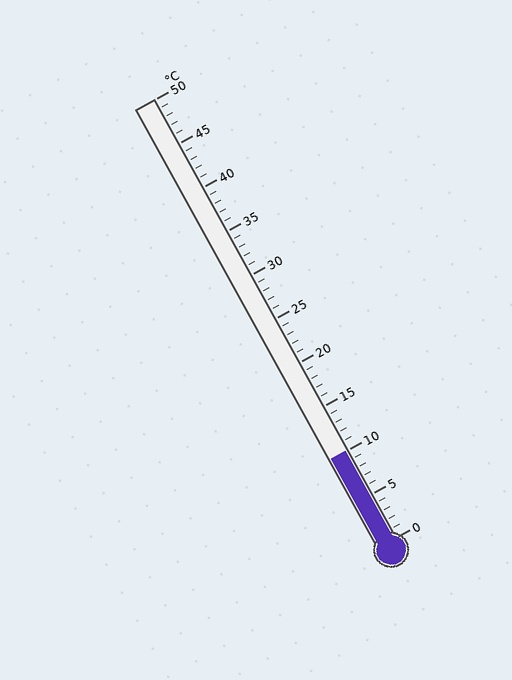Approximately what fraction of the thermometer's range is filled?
The thermometer is filled to approximately 20% of its range.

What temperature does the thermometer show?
The thermometer shows approximately 10°C.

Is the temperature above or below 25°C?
The temperature is below 25°C.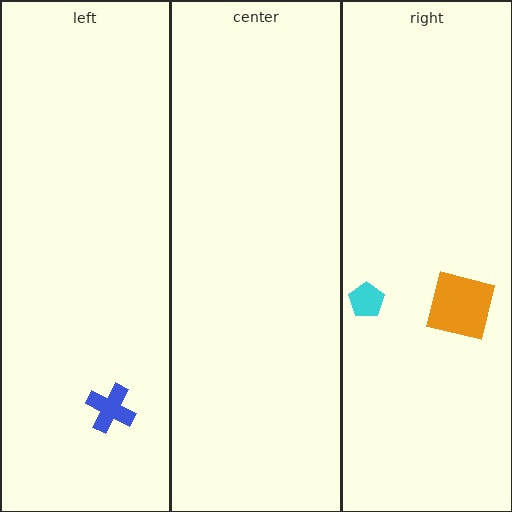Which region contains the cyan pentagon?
The right region.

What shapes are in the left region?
The blue cross.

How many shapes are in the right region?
2.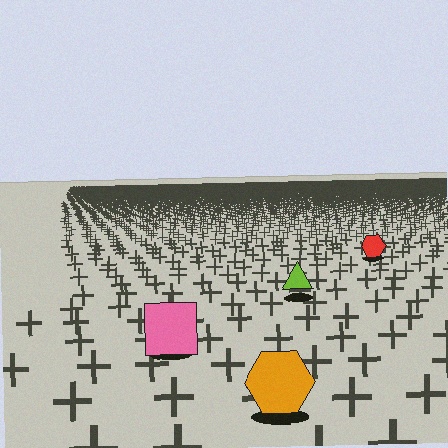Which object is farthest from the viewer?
The red hexagon is farthest from the viewer. It appears smaller and the ground texture around it is denser.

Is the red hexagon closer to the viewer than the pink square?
No. The pink square is closer — you can tell from the texture gradient: the ground texture is coarser near it.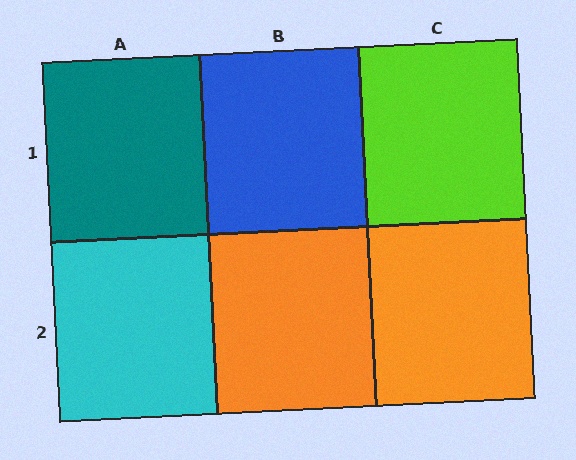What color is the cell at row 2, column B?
Orange.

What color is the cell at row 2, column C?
Orange.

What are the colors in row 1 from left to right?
Teal, blue, lime.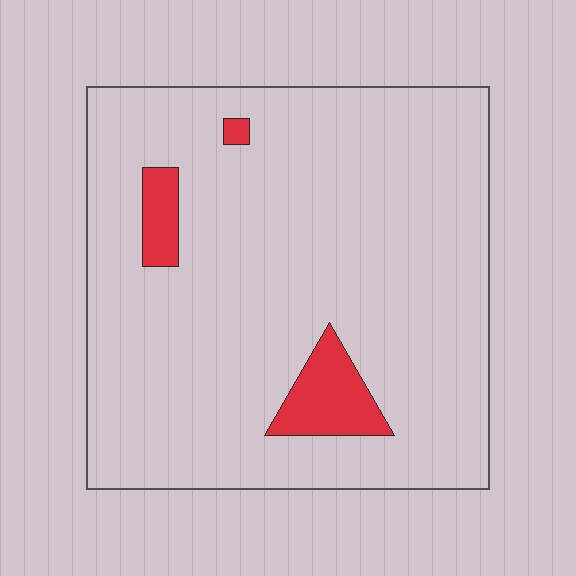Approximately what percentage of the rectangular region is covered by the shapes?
Approximately 5%.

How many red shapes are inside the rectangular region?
3.